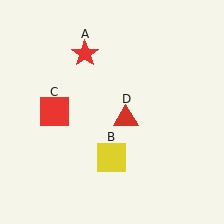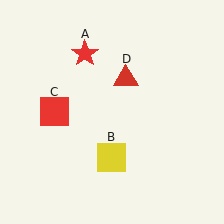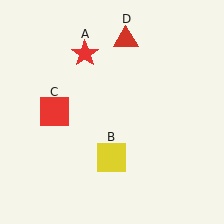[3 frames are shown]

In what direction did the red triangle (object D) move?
The red triangle (object D) moved up.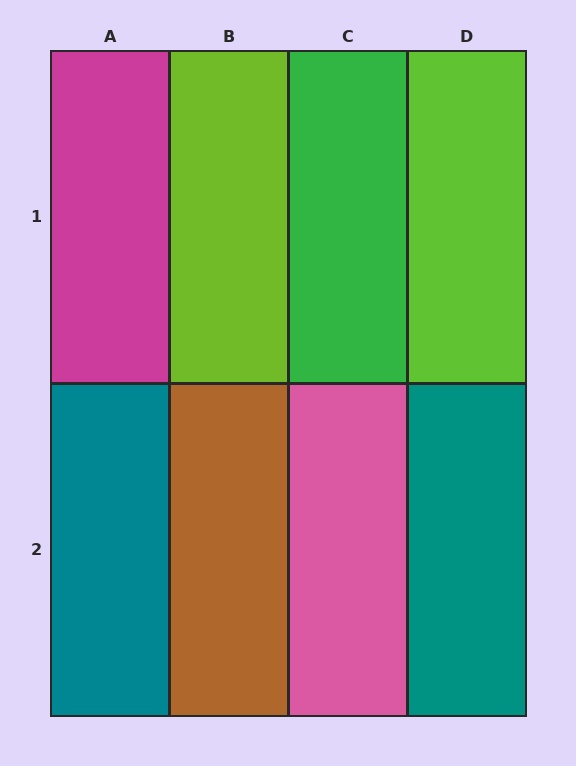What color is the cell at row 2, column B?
Brown.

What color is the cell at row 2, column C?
Pink.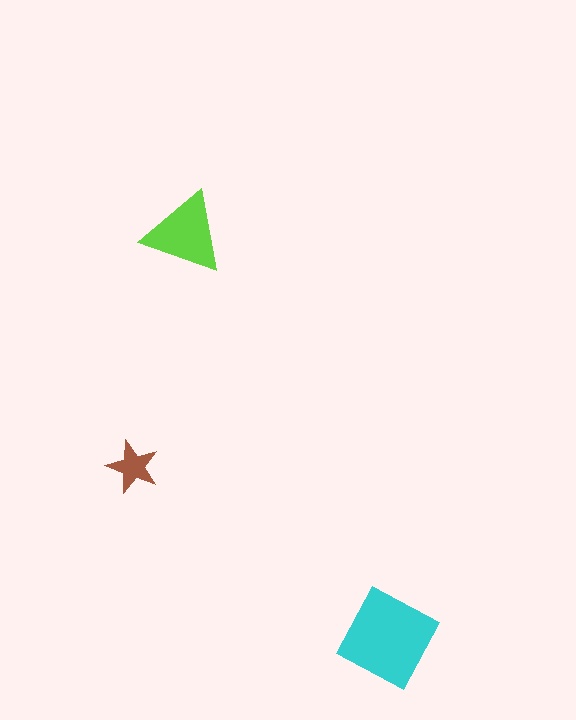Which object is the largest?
The cyan diamond.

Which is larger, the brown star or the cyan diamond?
The cyan diamond.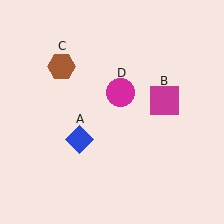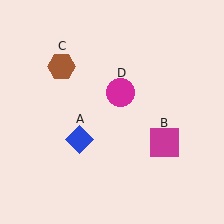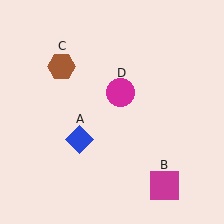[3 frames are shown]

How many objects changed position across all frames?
1 object changed position: magenta square (object B).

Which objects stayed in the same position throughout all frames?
Blue diamond (object A) and brown hexagon (object C) and magenta circle (object D) remained stationary.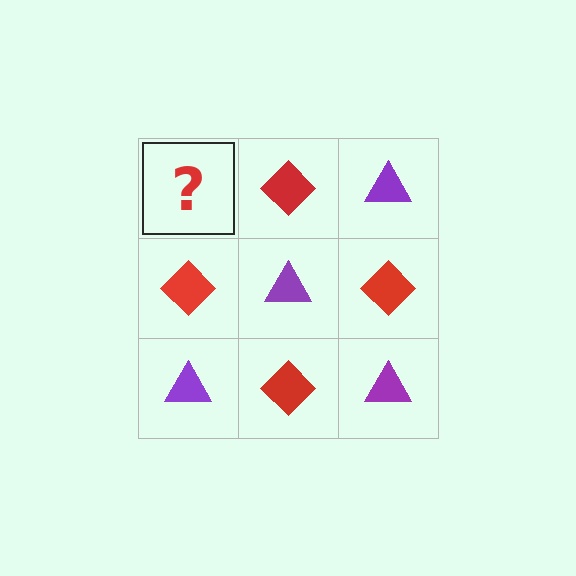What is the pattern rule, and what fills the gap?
The rule is that it alternates purple triangle and red diamond in a checkerboard pattern. The gap should be filled with a purple triangle.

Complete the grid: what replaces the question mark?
The question mark should be replaced with a purple triangle.